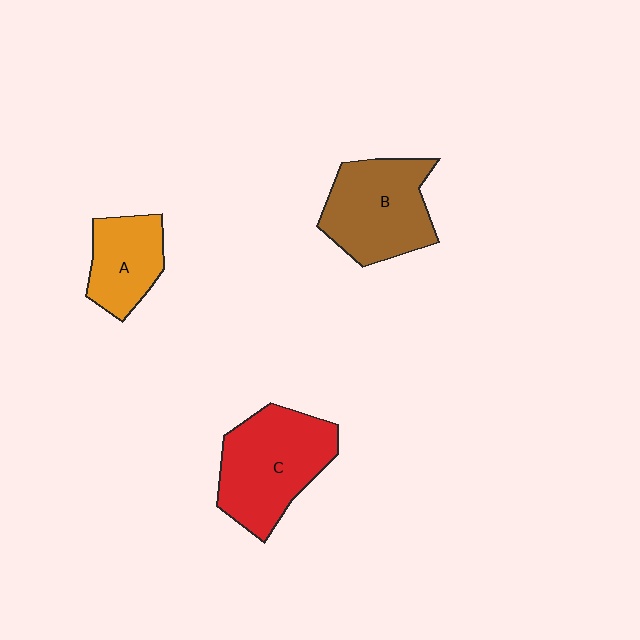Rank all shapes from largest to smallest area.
From largest to smallest: C (red), B (brown), A (orange).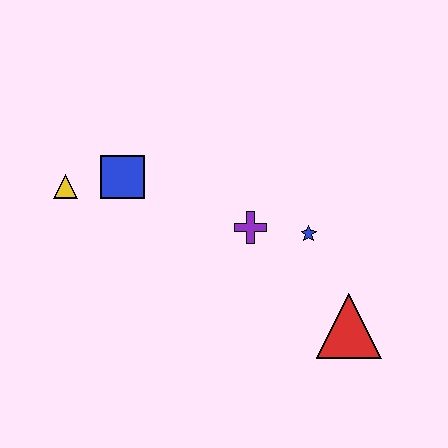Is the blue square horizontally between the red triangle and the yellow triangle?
Yes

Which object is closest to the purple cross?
The blue star is closest to the purple cross.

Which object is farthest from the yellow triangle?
The red triangle is farthest from the yellow triangle.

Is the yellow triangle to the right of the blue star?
No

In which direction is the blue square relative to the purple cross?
The blue square is to the left of the purple cross.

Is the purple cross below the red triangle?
No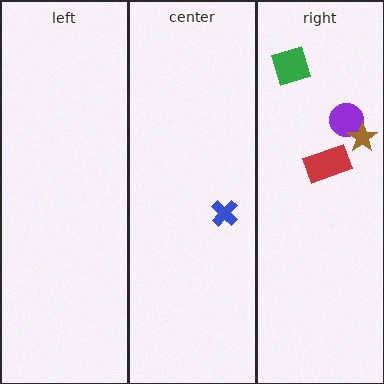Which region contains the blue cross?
The center region.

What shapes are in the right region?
The green diamond, the purple circle, the red rectangle, the brown star.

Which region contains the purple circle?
The right region.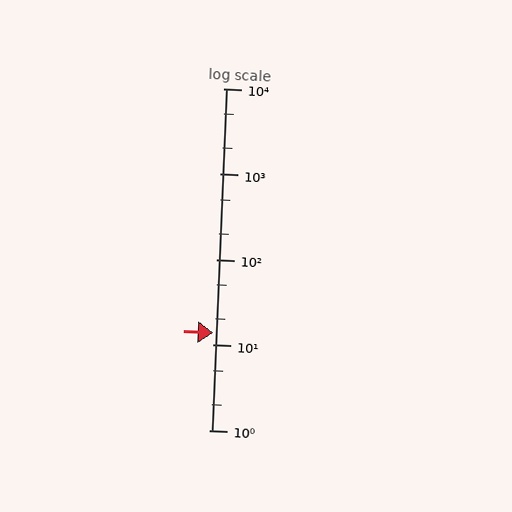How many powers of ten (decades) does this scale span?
The scale spans 4 decades, from 1 to 10000.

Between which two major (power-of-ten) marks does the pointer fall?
The pointer is between 10 and 100.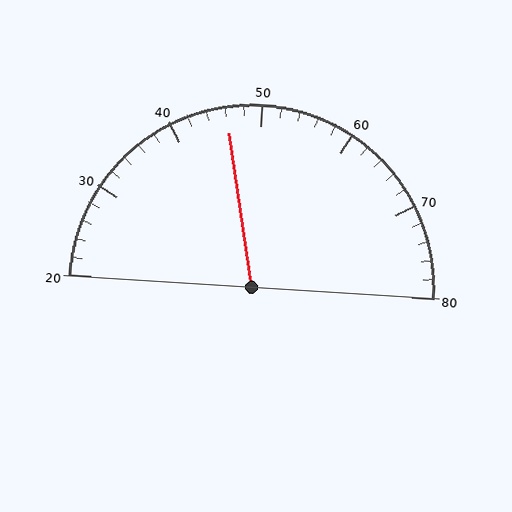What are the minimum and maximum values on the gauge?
The gauge ranges from 20 to 80.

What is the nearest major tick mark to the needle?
The nearest major tick mark is 50.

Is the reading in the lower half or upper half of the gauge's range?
The reading is in the lower half of the range (20 to 80).